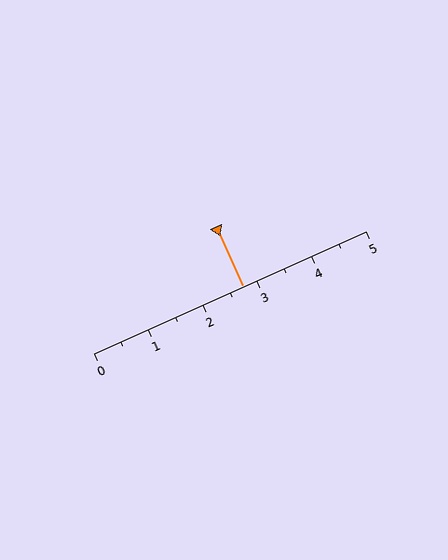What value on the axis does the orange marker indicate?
The marker indicates approximately 2.8.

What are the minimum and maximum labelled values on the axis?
The axis runs from 0 to 5.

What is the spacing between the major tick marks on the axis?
The major ticks are spaced 1 apart.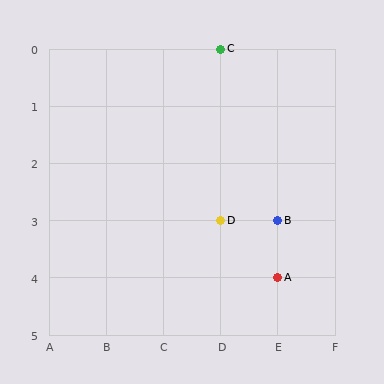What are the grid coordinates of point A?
Point A is at grid coordinates (E, 4).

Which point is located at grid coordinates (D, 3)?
Point D is at (D, 3).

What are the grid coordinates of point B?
Point B is at grid coordinates (E, 3).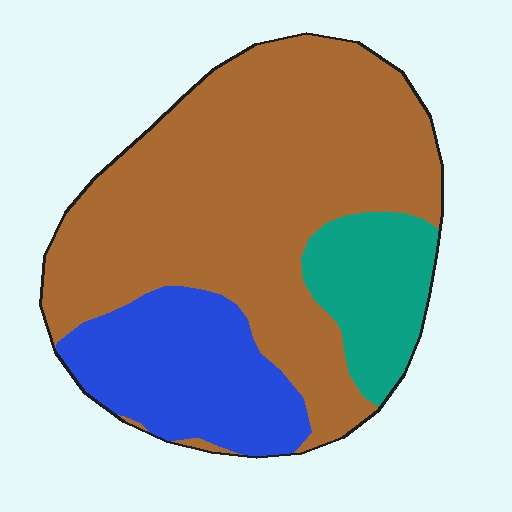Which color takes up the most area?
Brown, at roughly 65%.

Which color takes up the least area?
Teal, at roughly 15%.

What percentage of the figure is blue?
Blue takes up about one fifth (1/5) of the figure.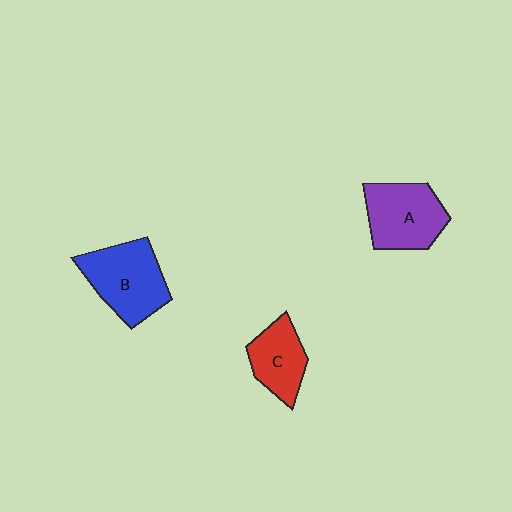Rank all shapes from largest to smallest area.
From largest to smallest: B (blue), A (purple), C (red).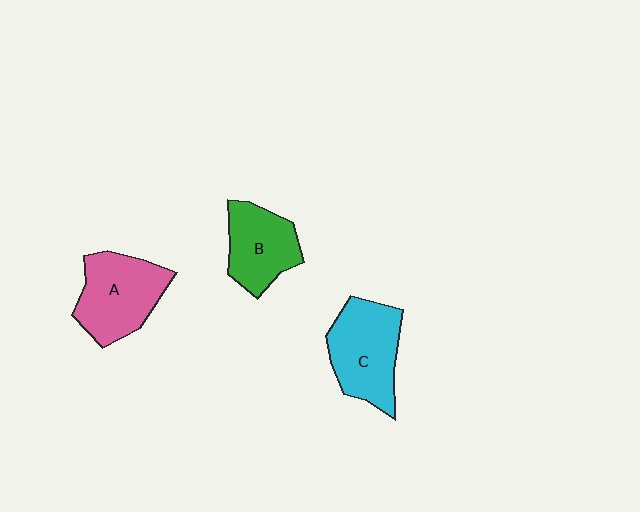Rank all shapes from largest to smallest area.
From largest to smallest: C (cyan), A (pink), B (green).